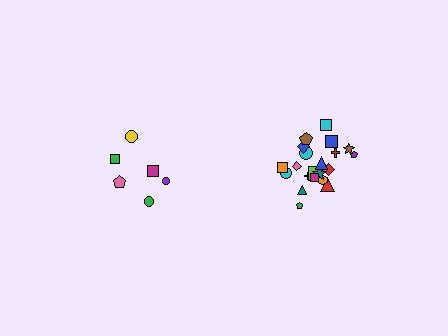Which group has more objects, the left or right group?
The right group.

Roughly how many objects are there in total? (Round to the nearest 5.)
Roughly 30 objects in total.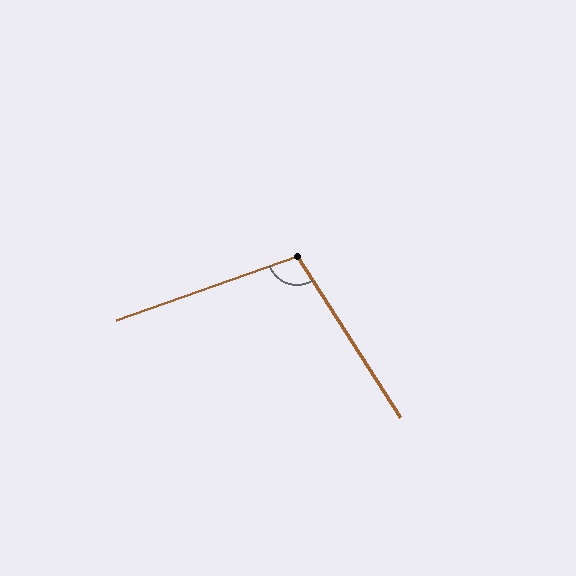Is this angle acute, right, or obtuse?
It is obtuse.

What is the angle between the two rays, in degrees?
Approximately 103 degrees.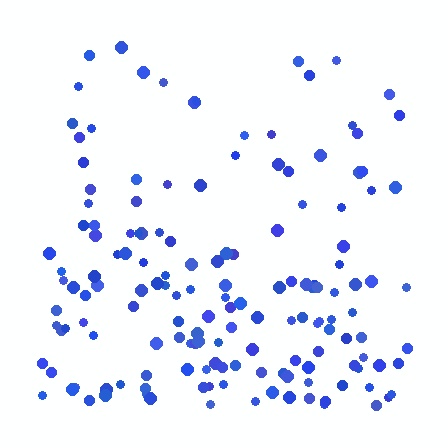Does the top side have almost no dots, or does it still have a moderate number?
Still a moderate number, just noticeably fewer than the bottom.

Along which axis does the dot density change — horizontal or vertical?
Vertical.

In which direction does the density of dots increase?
From top to bottom, with the bottom side densest.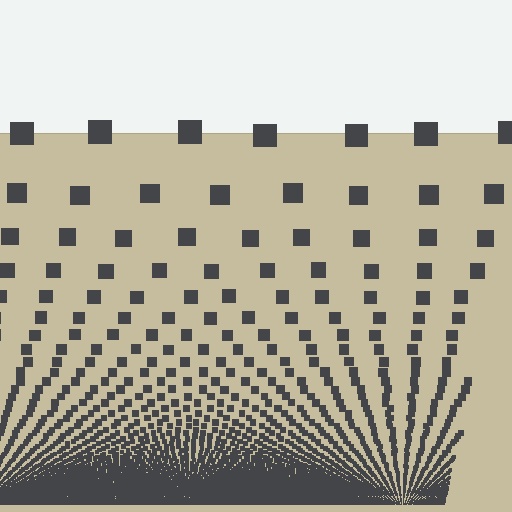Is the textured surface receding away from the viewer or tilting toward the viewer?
The surface appears to tilt toward the viewer. Texture elements get larger and sparser toward the top.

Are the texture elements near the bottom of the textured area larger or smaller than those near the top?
Smaller. The gradient is inverted — elements near the bottom are smaller and denser.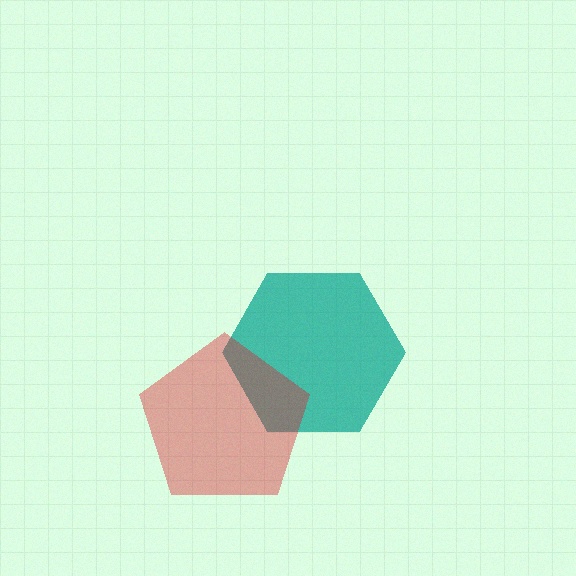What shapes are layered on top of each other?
The layered shapes are: a teal hexagon, a red pentagon.